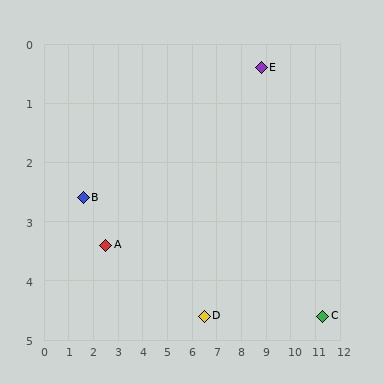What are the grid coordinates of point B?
Point B is at approximately (1.6, 2.6).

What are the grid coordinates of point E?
Point E is at approximately (8.8, 0.4).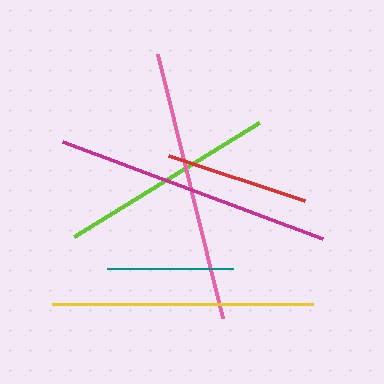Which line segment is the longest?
The magenta line is the longest at approximately 278 pixels.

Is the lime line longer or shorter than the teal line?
The lime line is longer than the teal line.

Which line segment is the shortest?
The teal line is the shortest at approximately 126 pixels.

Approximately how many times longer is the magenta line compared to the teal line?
The magenta line is approximately 2.2 times the length of the teal line.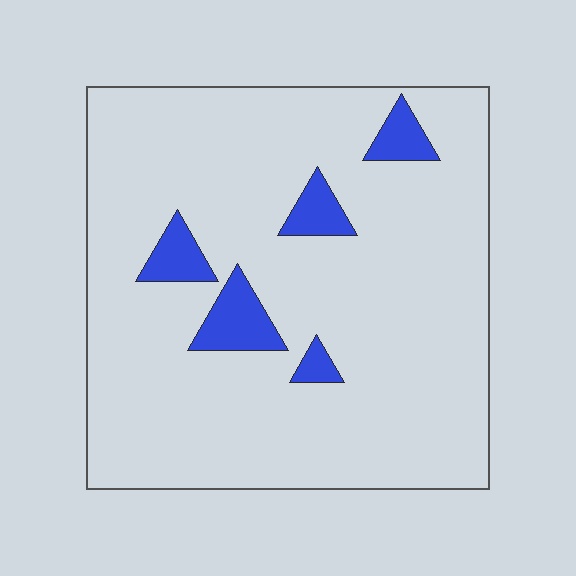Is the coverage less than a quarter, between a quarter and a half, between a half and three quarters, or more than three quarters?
Less than a quarter.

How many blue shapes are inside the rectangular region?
5.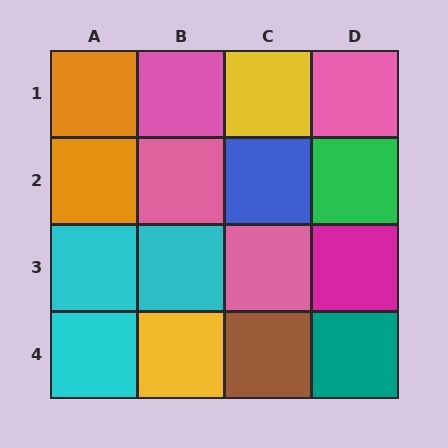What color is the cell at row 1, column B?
Pink.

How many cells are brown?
1 cell is brown.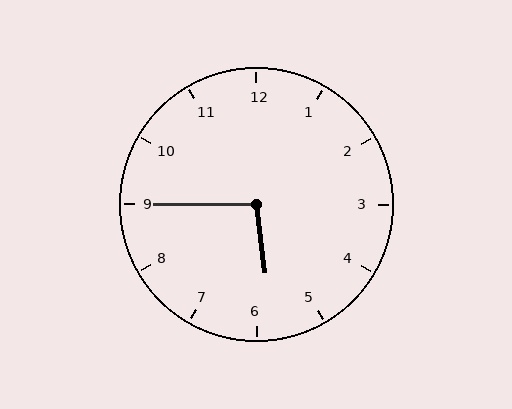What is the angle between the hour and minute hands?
Approximately 98 degrees.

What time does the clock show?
5:45.